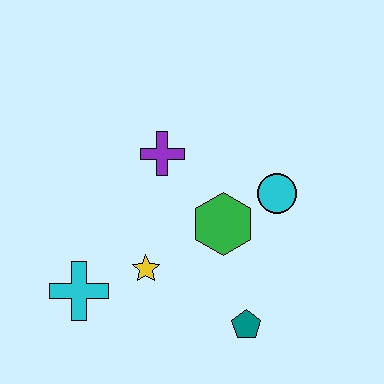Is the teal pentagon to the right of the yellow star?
Yes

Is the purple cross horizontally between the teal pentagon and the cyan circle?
No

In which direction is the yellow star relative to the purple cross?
The yellow star is below the purple cross.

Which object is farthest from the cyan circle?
The cyan cross is farthest from the cyan circle.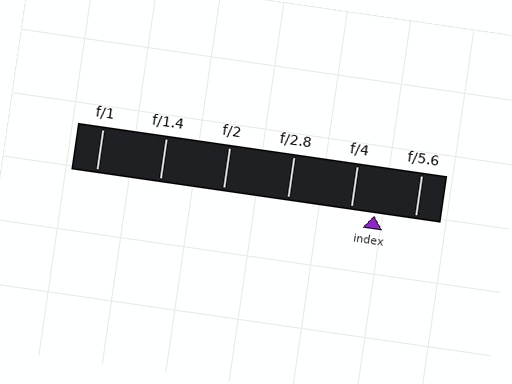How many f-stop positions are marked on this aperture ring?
There are 6 f-stop positions marked.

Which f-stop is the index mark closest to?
The index mark is closest to f/4.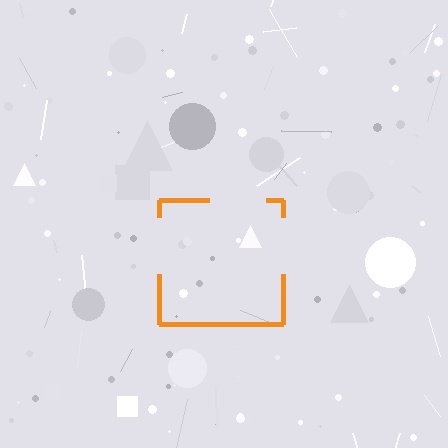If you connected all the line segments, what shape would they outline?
They would outline a square.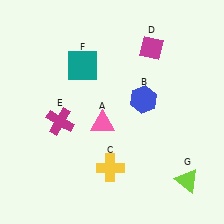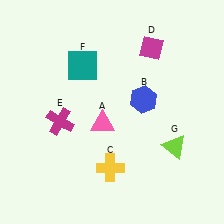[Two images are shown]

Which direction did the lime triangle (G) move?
The lime triangle (G) moved up.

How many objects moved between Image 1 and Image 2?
1 object moved between the two images.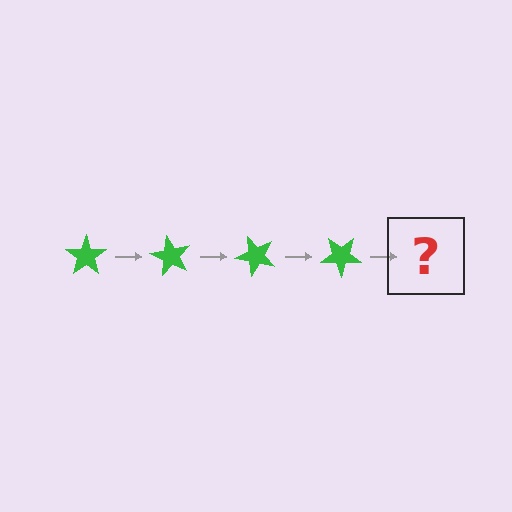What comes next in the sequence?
The next element should be a green star rotated 240 degrees.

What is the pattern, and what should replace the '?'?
The pattern is that the star rotates 60 degrees each step. The '?' should be a green star rotated 240 degrees.